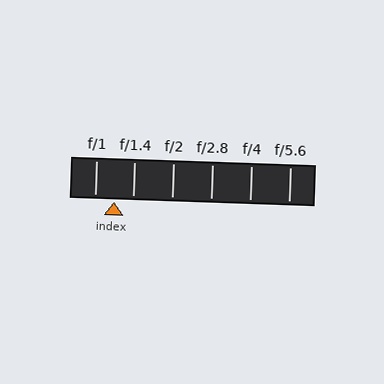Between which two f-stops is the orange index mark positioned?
The index mark is between f/1 and f/1.4.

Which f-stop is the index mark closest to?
The index mark is closest to f/1.4.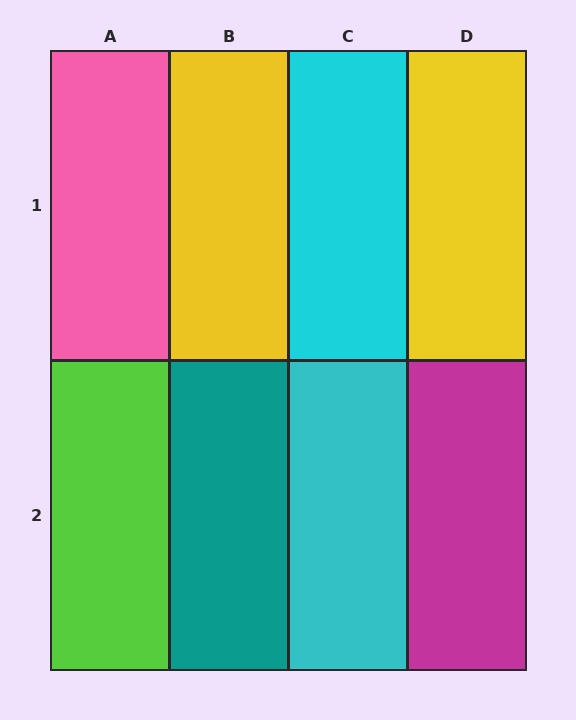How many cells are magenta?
1 cell is magenta.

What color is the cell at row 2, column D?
Magenta.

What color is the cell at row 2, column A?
Lime.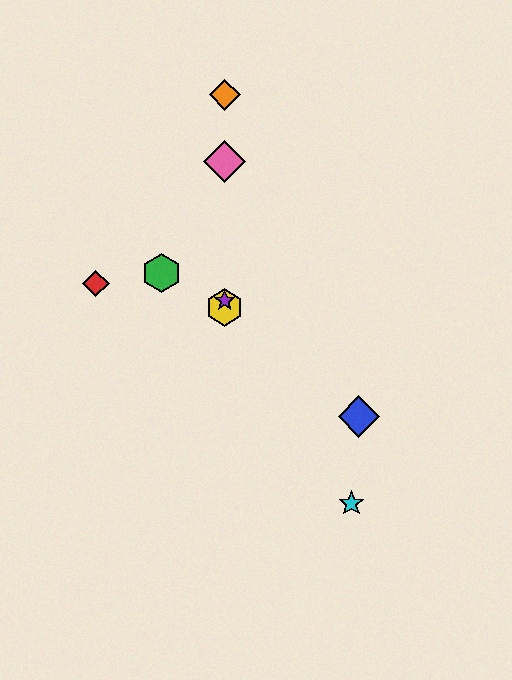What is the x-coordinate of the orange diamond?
The orange diamond is at x≈225.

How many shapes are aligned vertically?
4 shapes (the yellow hexagon, the purple star, the orange diamond, the pink diamond) are aligned vertically.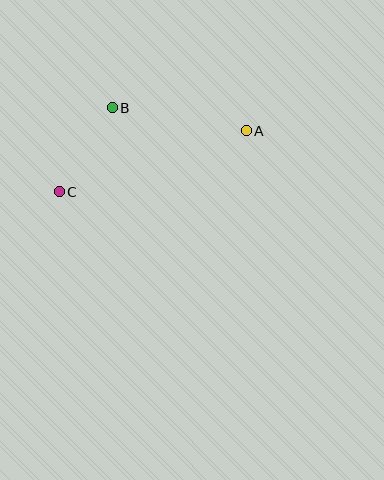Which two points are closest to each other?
Points B and C are closest to each other.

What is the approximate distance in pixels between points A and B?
The distance between A and B is approximately 136 pixels.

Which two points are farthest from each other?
Points A and C are farthest from each other.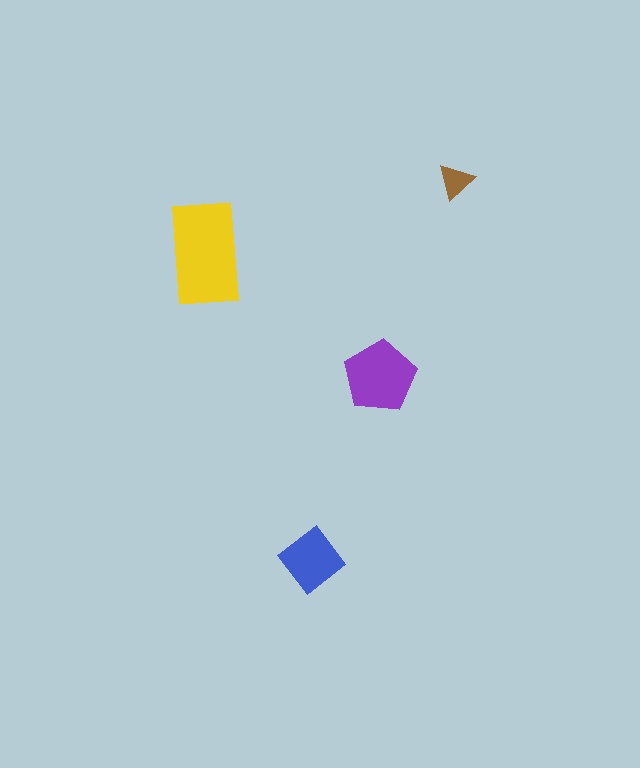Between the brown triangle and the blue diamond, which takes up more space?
The blue diamond.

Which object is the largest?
The yellow rectangle.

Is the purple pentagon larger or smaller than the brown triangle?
Larger.